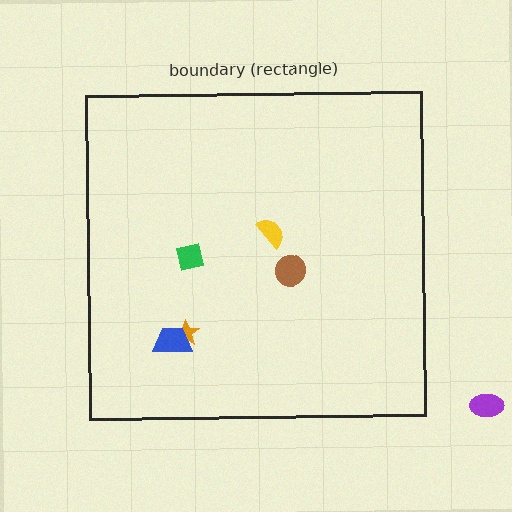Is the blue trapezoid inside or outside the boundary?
Inside.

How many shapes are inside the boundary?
5 inside, 1 outside.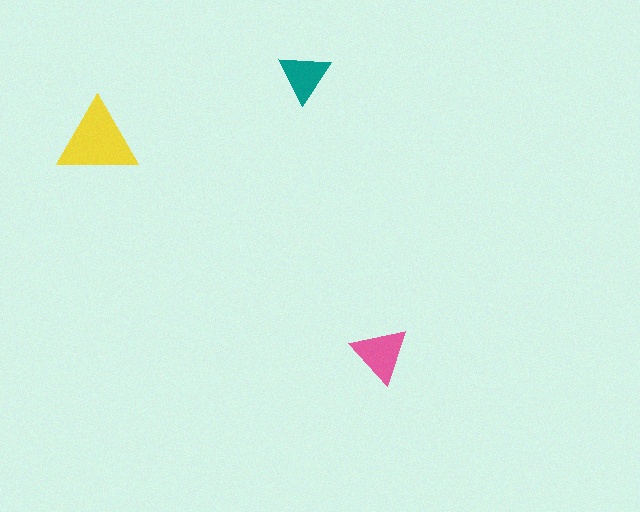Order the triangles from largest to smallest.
the yellow one, the pink one, the teal one.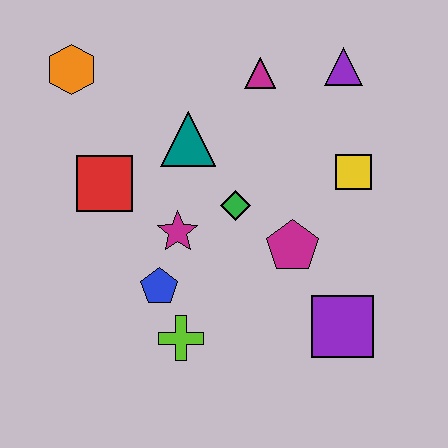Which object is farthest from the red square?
The purple square is farthest from the red square.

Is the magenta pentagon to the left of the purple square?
Yes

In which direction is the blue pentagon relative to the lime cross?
The blue pentagon is above the lime cross.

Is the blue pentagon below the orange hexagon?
Yes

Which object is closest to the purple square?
The magenta pentagon is closest to the purple square.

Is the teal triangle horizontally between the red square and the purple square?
Yes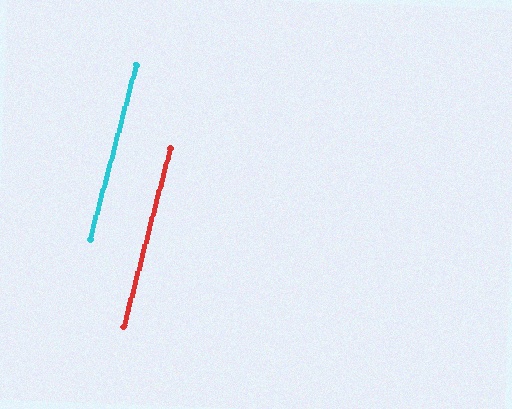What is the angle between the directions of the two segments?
Approximately 0 degrees.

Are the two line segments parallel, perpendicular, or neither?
Parallel — their directions differ by only 0.5°.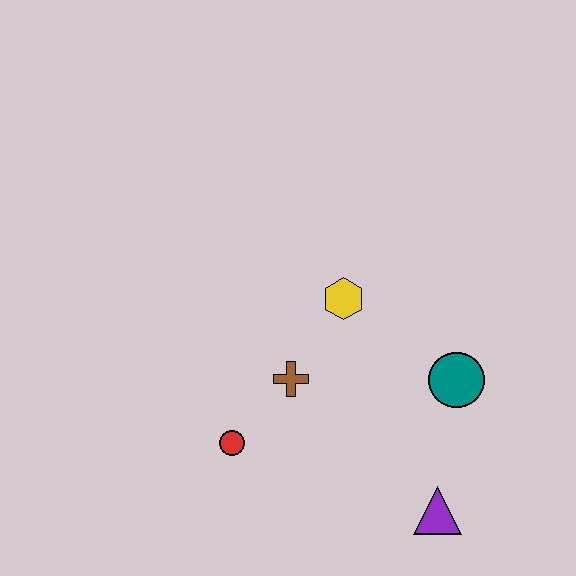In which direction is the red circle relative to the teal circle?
The red circle is to the left of the teal circle.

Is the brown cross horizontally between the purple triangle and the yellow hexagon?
No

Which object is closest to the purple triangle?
The teal circle is closest to the purple triangle.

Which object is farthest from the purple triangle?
The yellow hexagon is farthest from the purple triangle.